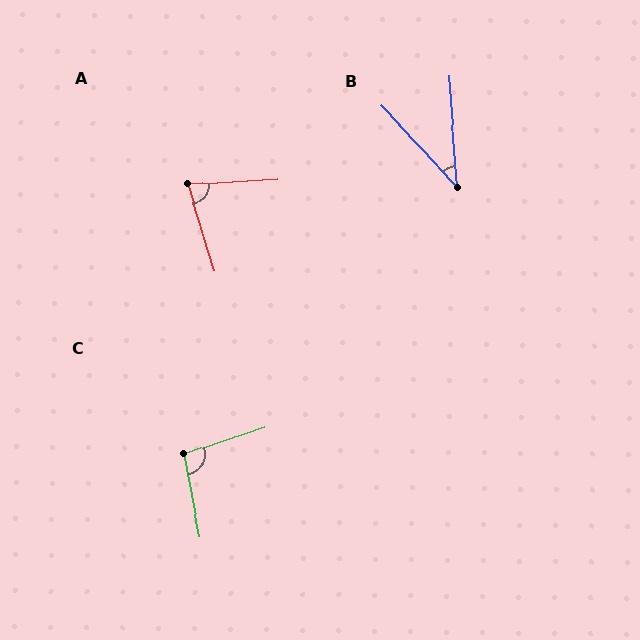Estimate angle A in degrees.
Approximately 76 degrees.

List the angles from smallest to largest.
B (39°), A (76°), C (97°).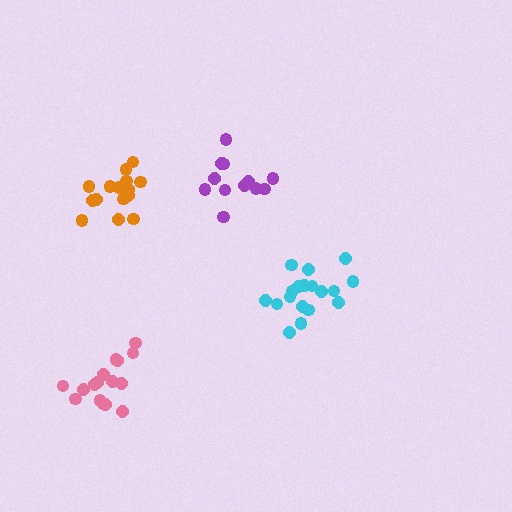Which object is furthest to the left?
The pink cluster is leftmost.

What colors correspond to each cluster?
The clusters are colored: pink, cyan, orange, purple.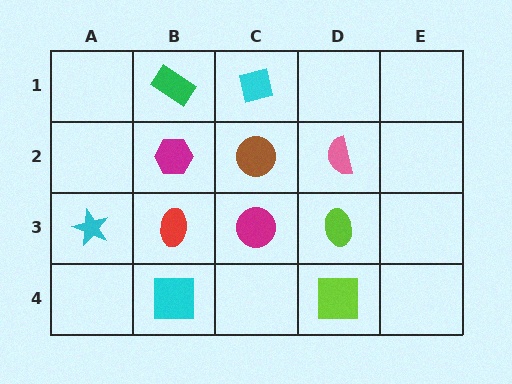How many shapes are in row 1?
2 shapes.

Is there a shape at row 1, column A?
No, that cell is empty.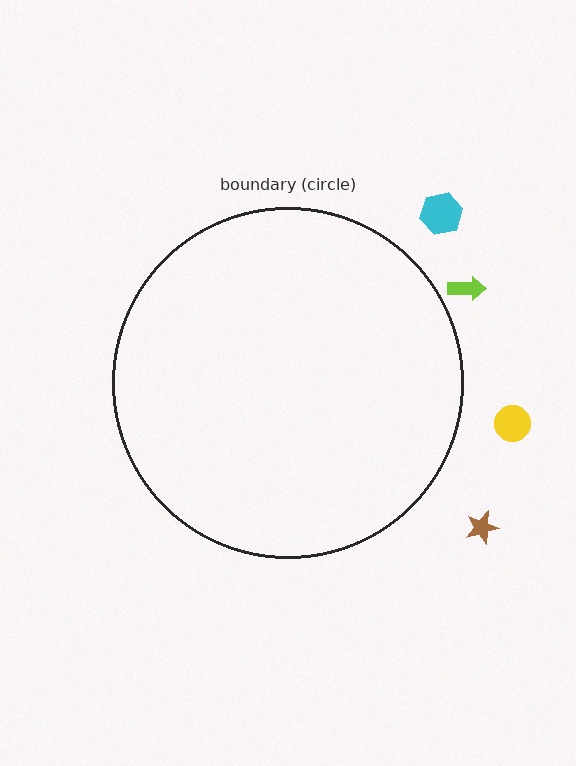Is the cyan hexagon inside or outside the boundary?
Outside.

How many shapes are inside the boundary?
0 inside, 4 outside.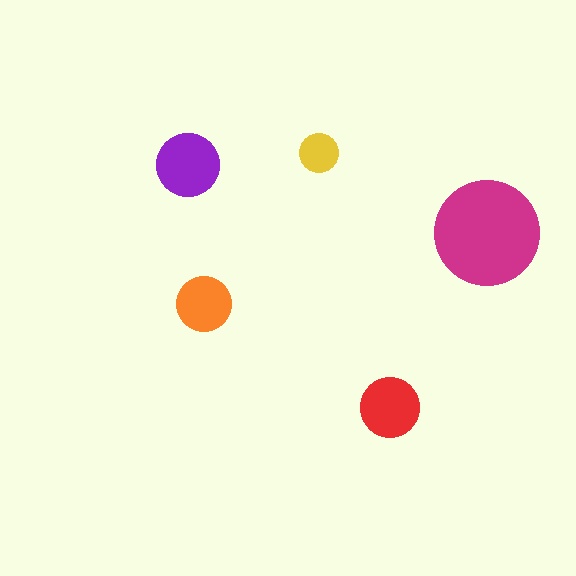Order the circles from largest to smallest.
the magenta one, the purple one, the red one, the orange one, the yellow one.